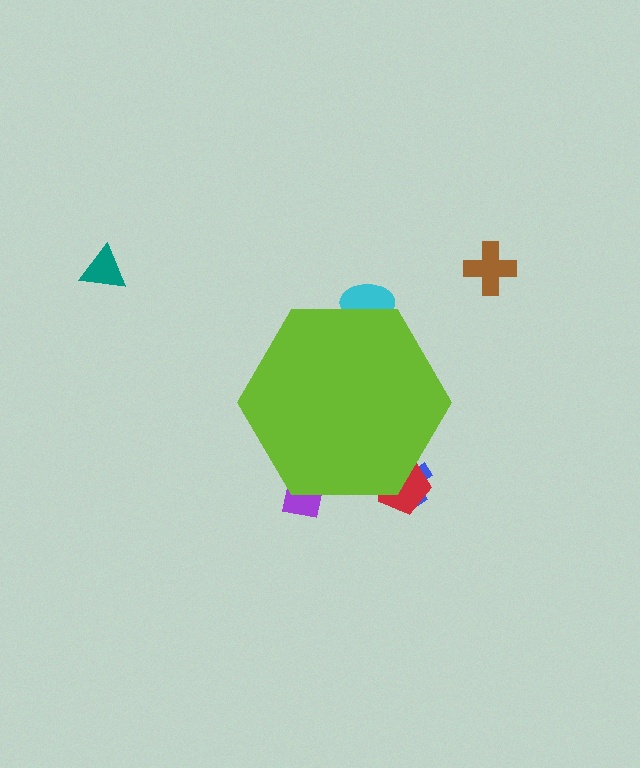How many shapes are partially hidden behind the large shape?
4 shapes are partially hidden.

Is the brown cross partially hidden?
No, the brown cross is fully visible.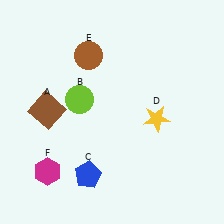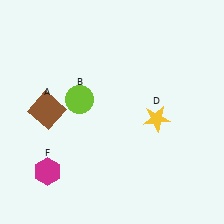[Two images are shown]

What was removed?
The blue pentagon (C), the brown circle (E) were removed in Image 2.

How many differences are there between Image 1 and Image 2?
There are 2 differences between the two images.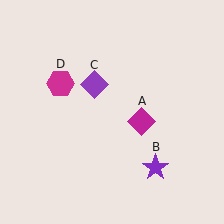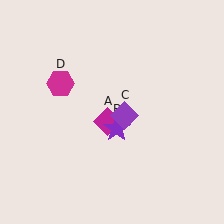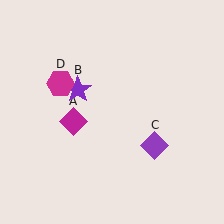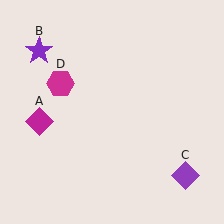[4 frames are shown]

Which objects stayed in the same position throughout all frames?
Magenta hexagon (object D) remained stationary.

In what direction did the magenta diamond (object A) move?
The magenta diamond (object A) moved left.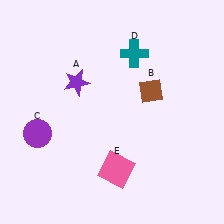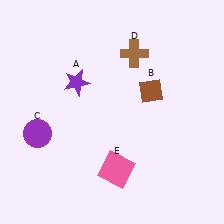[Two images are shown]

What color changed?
The cross (D) changed from teal in Image 1 to brown in Image 2.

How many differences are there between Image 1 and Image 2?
There is 1 difference between the two images.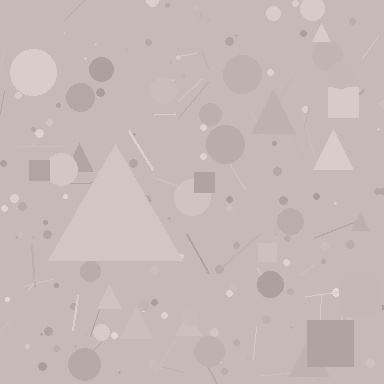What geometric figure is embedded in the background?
A triangle is embedded in the background.